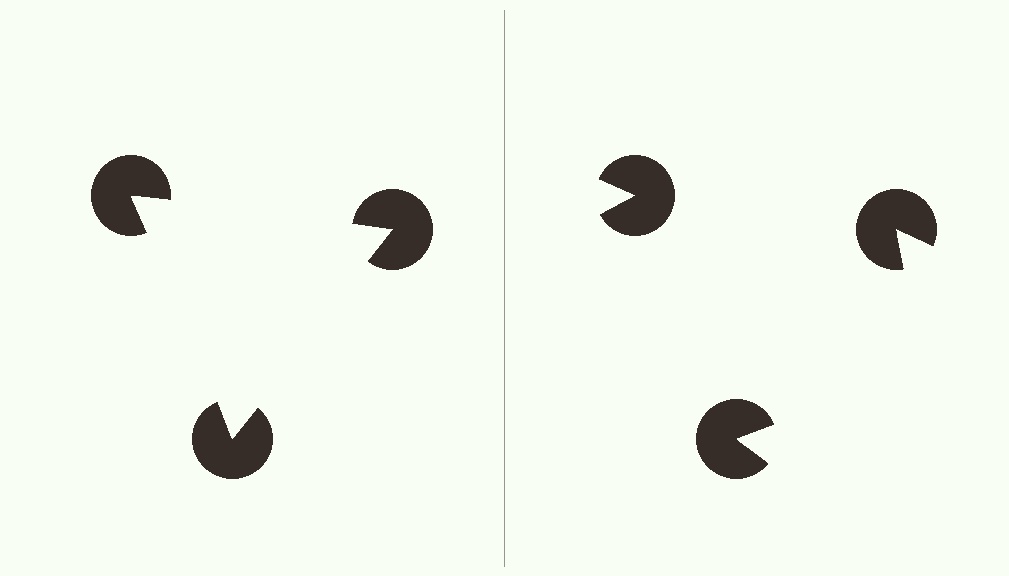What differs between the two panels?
The pac-man discs are positioned identically on both sides; only the wedge orientations differ. On the left they align to a triangle; on the right they are misaligned.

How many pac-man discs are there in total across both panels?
6 — 3 on each side.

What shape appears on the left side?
An illusory triangle.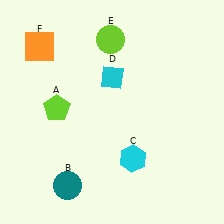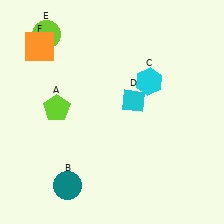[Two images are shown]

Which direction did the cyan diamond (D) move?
The cyan diamond (D) moved down.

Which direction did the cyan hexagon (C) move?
The cyan hexagon (C) moved up.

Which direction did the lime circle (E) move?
The lime circle (E) moved left.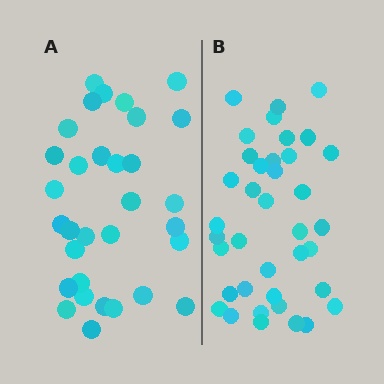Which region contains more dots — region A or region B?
Region B (the right region) has more dots.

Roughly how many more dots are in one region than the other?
Region B has about 6 more dots than region A.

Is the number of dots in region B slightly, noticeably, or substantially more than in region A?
Region B has only slightly more — the two regions are fairly close. The ratio is roughly 1.2 to 1.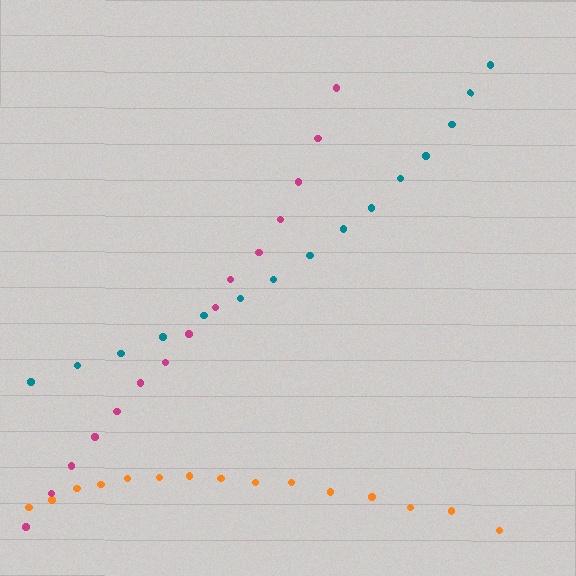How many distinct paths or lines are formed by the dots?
There are 3 distinct paths.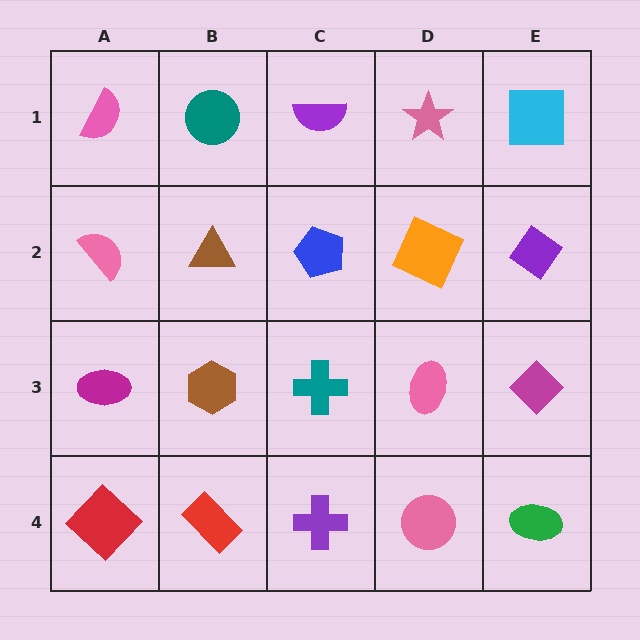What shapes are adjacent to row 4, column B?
A brown hexagon (row 3, column B), a red diamond (row 4, column A), a purple cross (row 4, column C).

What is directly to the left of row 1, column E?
A pink star.